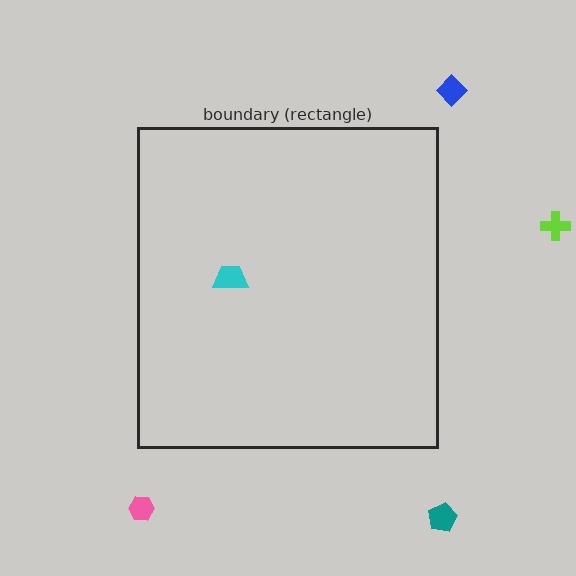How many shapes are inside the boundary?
1 inside, 4 outside.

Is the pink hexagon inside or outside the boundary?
Outside.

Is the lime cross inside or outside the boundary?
Outside.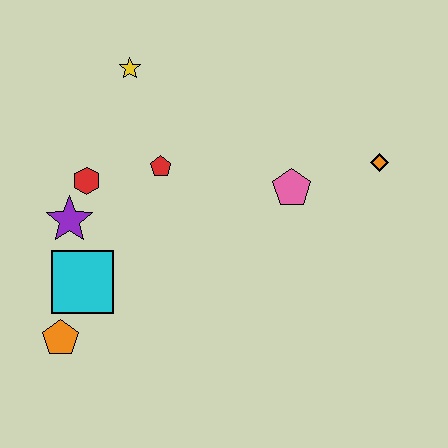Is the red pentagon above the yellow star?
No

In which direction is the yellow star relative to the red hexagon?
The yellow star is above the red hexagon.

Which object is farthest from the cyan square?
The orange diamond is farthest from the cyan square.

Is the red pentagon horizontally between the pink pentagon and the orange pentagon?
Yes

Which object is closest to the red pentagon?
The red hexagon is closest to the red pentagon.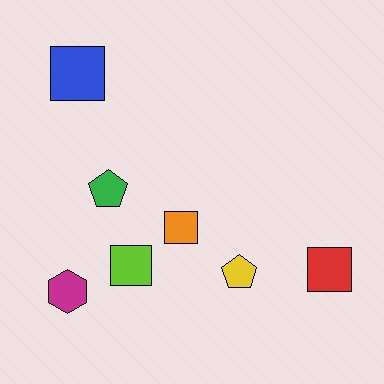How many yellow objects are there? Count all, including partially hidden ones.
There is 1 yellow object.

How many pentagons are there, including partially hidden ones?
There are 2 pentagons.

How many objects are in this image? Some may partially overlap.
There are 7 objects.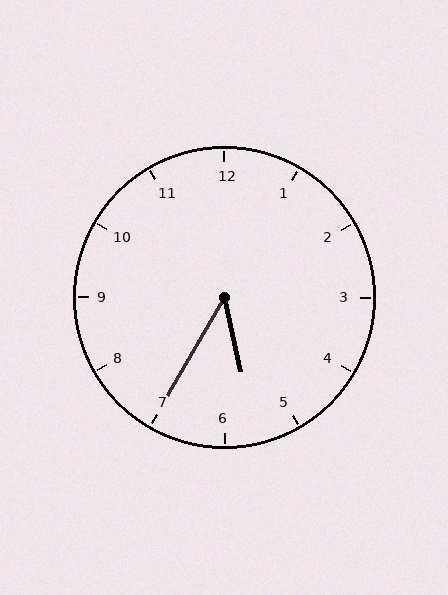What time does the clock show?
5:35.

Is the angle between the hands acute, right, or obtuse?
It is acute.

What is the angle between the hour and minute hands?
Approximately 42 degrees.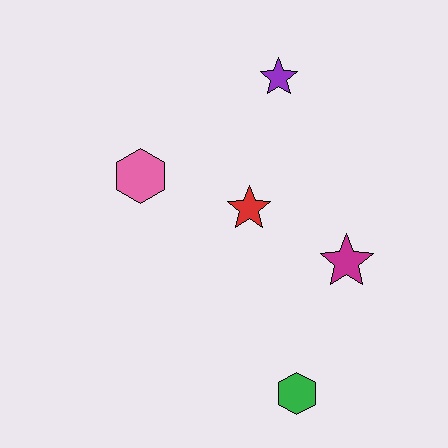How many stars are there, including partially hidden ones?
There are 3 stars.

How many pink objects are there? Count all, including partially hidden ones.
There is 1 pink object.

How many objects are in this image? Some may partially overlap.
There are 5 objects.